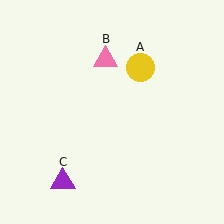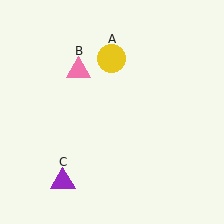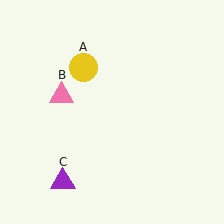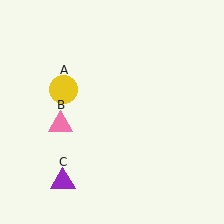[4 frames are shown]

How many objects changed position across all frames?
2 objects changed position: yellow circle (object A), pink triangle (object B).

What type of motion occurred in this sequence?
The yellow circle (object A), pink triangle (object B) rotated counterclockwise around the center of the scene.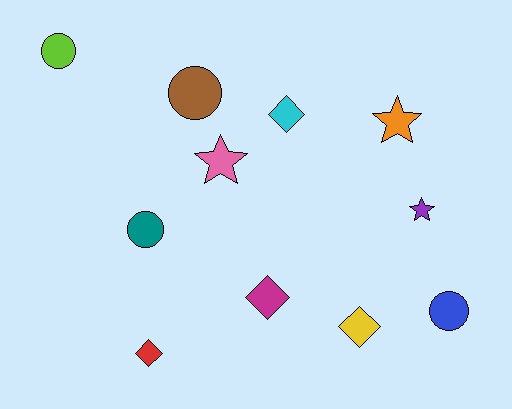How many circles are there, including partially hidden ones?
There are 4 circles.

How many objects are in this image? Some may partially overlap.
There are 11 objects.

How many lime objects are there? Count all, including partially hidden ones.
There is 1 lime object.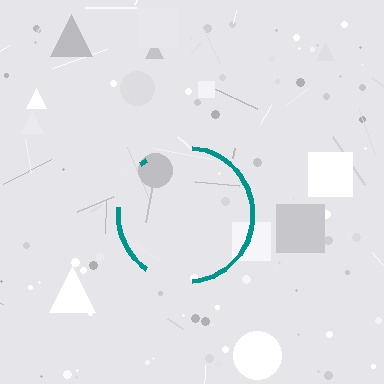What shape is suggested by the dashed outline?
The dashed outline suggests a circle.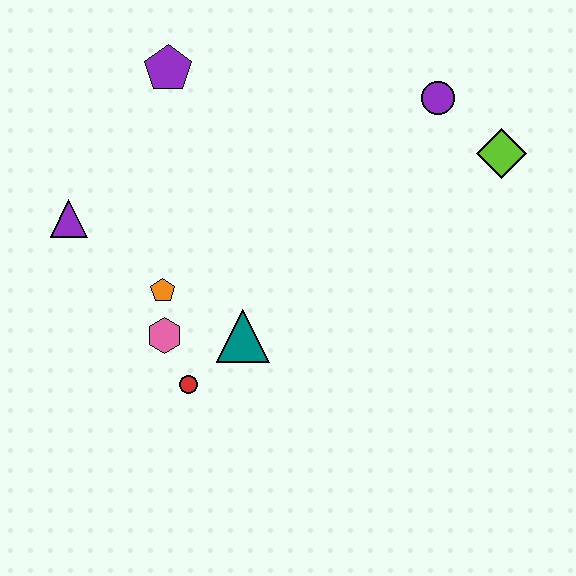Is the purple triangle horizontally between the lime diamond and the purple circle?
No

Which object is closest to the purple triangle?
The orange pentagon is closest to the purple triangle.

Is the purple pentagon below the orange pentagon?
No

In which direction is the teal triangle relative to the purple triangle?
The teal triangle is to the right of the purple triangle.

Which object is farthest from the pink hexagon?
The lime diamond is farthest from the pink hexagon.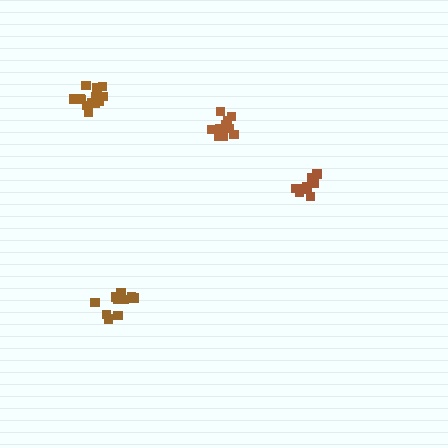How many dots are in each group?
Group 1: 13 dots, Group 2: 10 dots, Group 3: 10 dots, Group 4: 8 dots (41 total).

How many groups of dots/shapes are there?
There are 4 groups.